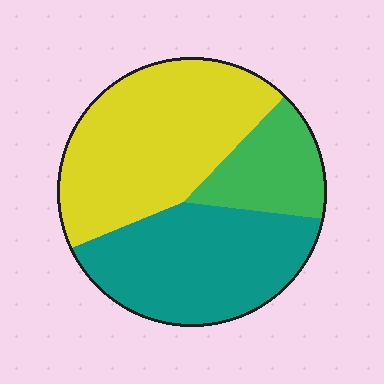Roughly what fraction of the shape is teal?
Teal covers about 40% of the shape.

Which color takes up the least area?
Green, at roughly 15%.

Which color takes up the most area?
Yellow, at roughly 45%.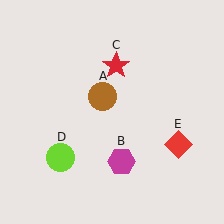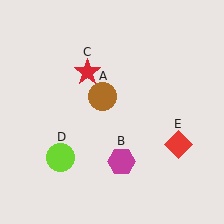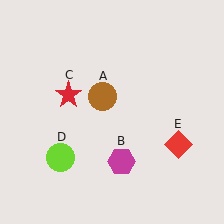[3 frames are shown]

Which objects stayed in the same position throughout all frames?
Brown circle (object A) and magenta hexagon (object B) and lime circle (object D) and red diamond (object E) remained stationary.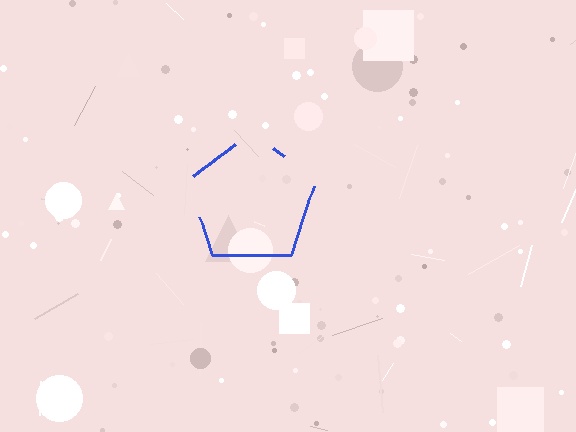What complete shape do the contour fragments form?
The contour fragments form a pentagon.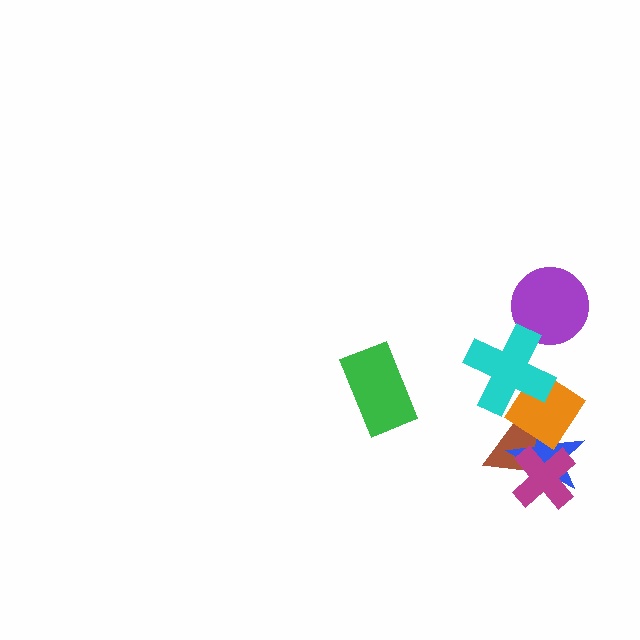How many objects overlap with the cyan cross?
2 objects overlap with the cyan cross.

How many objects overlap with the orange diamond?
3 objects overlap with the orange diamond.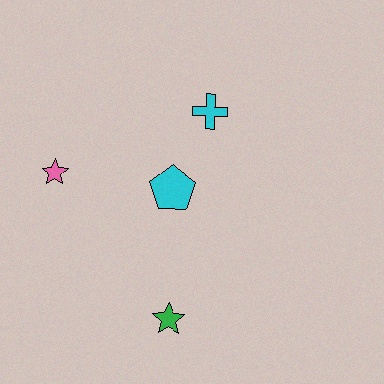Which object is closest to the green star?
The cyan pentagon is closest to the green star.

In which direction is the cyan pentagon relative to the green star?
The cyan pentagon is above the green star.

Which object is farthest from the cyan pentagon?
The green star is farthest from the cyan pentagon.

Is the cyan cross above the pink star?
Yes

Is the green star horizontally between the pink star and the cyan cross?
Yes